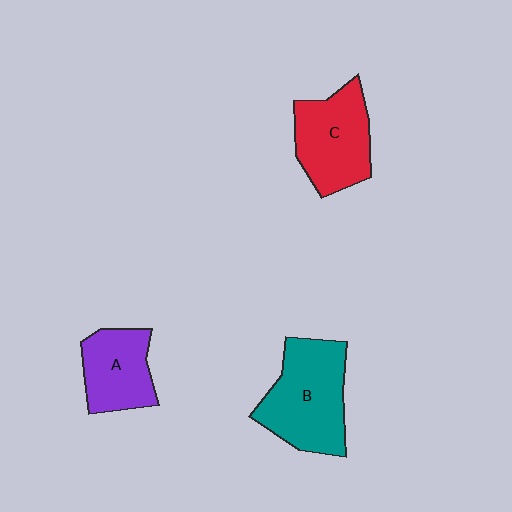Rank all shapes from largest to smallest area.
From largest to smallest: B (teal), C (red), A (purple).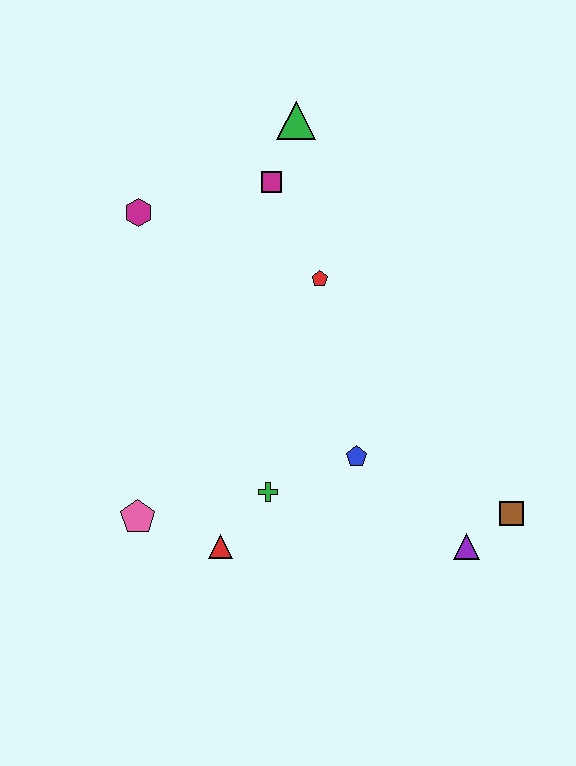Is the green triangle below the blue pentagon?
No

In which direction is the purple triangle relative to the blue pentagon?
The purple triangle is to the right of the blue pentagon.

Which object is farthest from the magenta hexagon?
The brown square is farthest from the magenta hexagon.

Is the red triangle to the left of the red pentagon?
Yes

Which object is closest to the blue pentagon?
The green cross is closest to the blue pentagon.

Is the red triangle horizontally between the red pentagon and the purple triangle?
No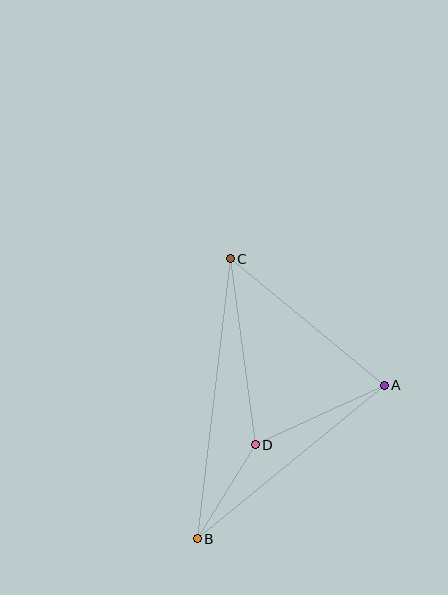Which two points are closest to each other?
Points B and D are closest to each other.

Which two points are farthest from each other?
Points B and C are farthest from each other.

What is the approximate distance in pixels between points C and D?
The distance between C and D is approximately 188 pixels.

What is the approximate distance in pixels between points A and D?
The distance between A and D is approximately 142 pixels.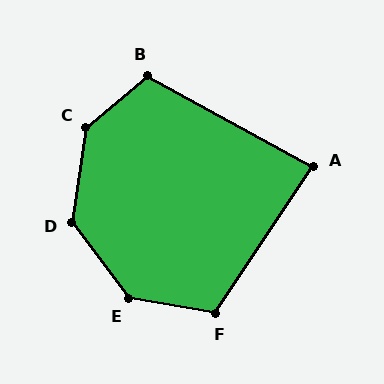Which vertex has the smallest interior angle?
A, at approximately 85 degrees.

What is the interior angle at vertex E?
Approximately 136 degrees (obtuse).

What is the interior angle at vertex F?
Approximately 113 degrees (obtuse).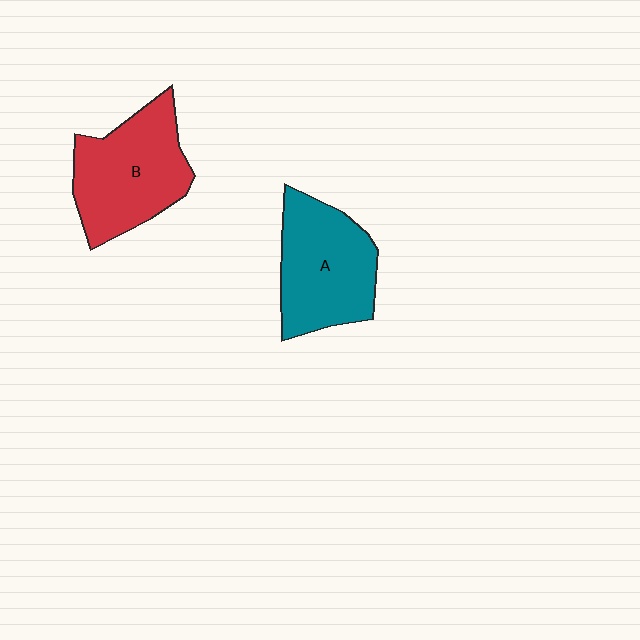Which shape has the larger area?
Shape B (red).